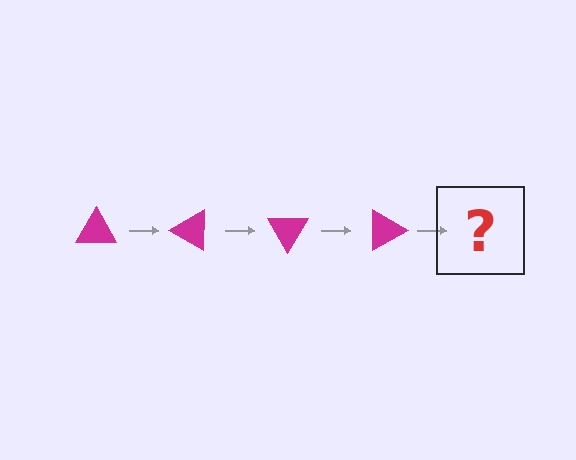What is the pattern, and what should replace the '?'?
The pattern is that the triangle rotates 30 degrees each step. The '?' should be a magenta triangle rotated 120 degrees.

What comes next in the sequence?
The next element should be a magenta triangle rotated 120 degrees.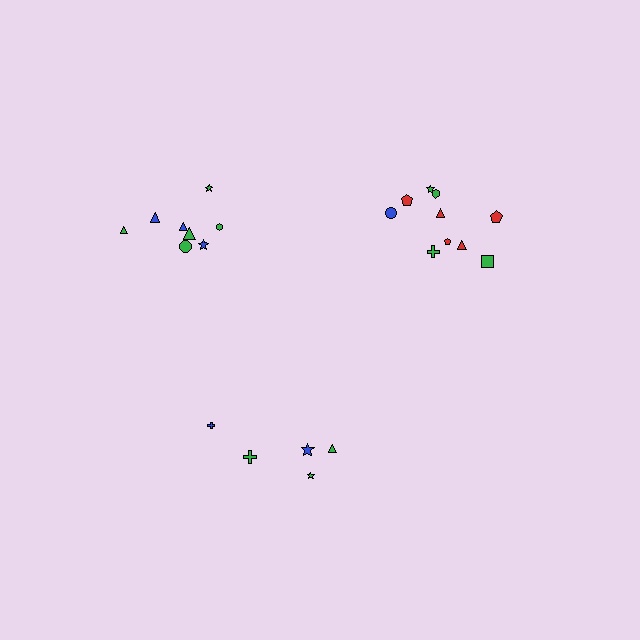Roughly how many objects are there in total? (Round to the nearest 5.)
Roughly 25 objects in total.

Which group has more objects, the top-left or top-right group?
The top-right group.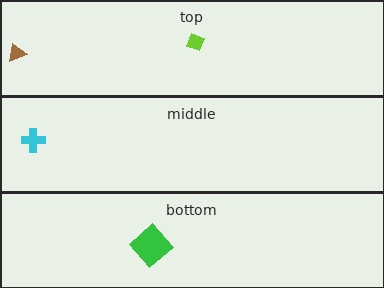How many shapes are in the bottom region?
1.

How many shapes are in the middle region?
1.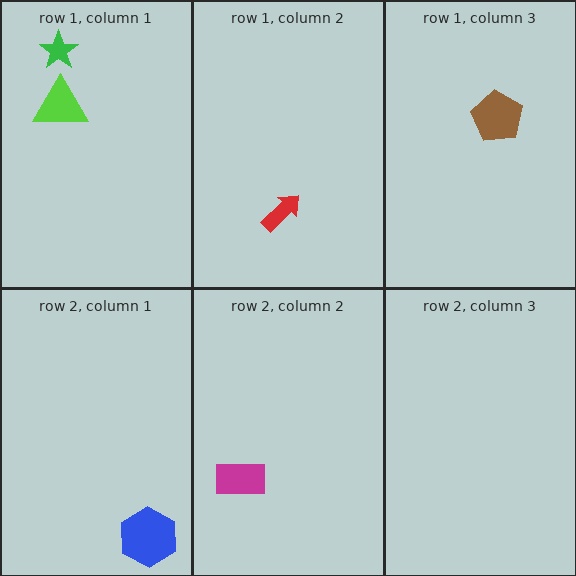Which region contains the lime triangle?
The row 1, column 1 region.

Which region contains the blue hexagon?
The row 2, column 1 region.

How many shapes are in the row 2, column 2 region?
1.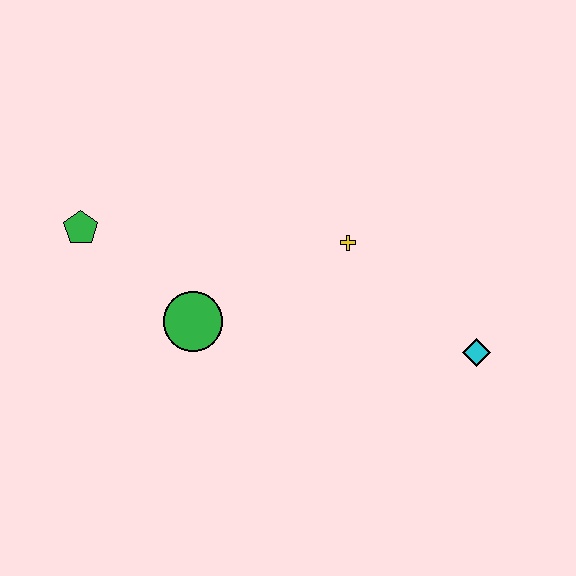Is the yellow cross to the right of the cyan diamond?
No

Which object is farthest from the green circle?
The cyan diamond is farthest from the green circle.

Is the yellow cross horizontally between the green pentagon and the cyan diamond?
Yes